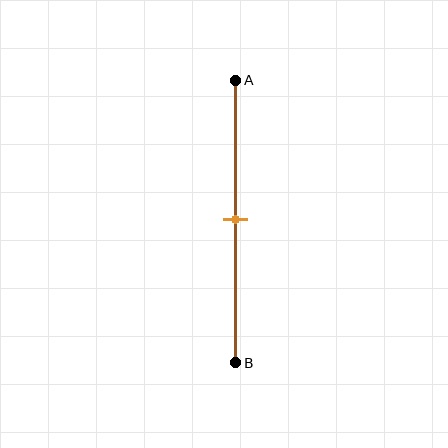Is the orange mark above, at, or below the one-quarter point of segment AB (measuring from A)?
The orange mark is below the one-quarter point of segment AB.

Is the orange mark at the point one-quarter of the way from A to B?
No, the mark is at about 50% from A, not at the 25% one-quarter point.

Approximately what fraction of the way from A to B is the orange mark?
The orange mark is approximately 50% of the way from A to B.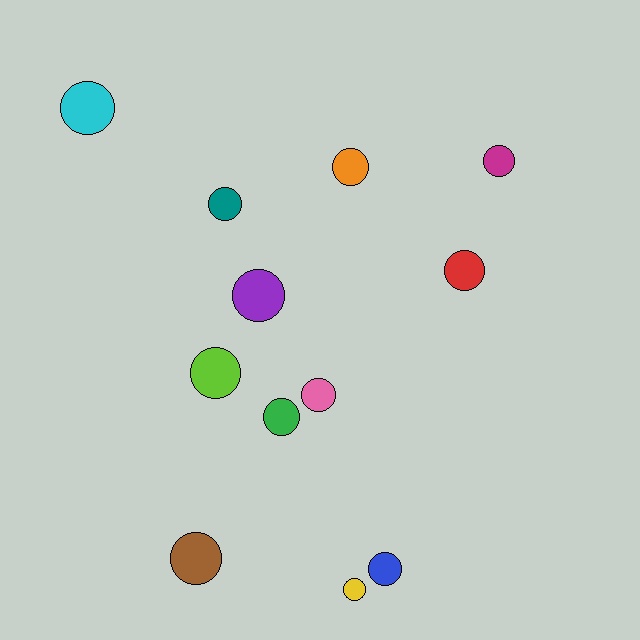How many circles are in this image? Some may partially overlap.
There are 12 circles.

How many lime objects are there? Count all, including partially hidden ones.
There is 1 lime object.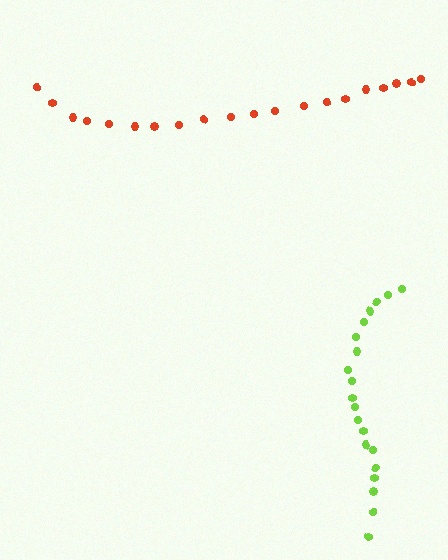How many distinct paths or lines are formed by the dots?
There are 2 distinct paths.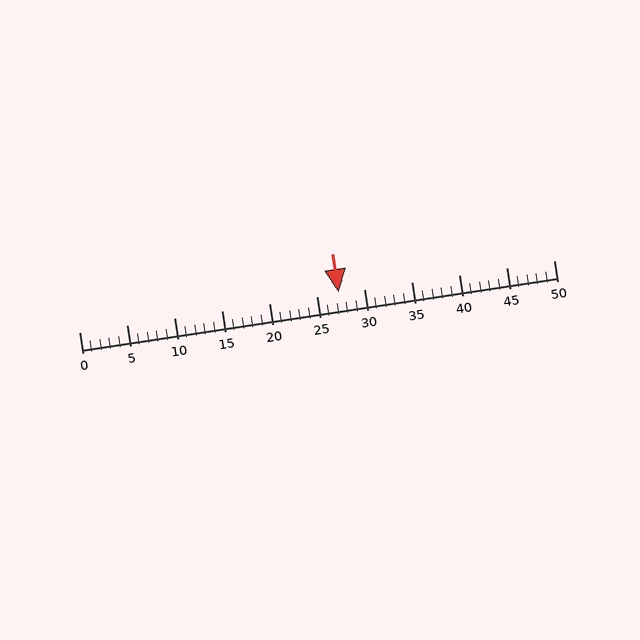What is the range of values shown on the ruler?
The ruler shows values from 0 to 50.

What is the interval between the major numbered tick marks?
The major tick marks are spaced 5 units apart.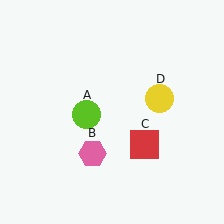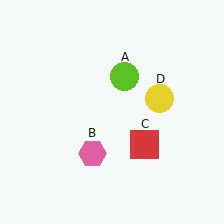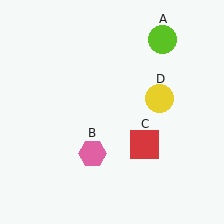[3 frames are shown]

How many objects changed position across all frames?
1 object changed position: lime circle (object A).